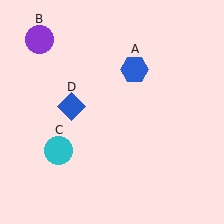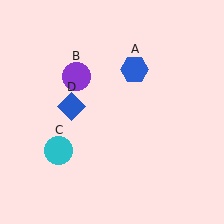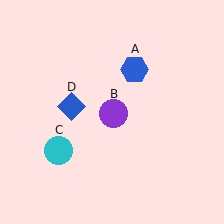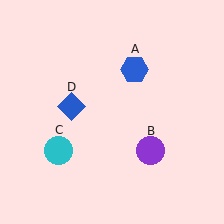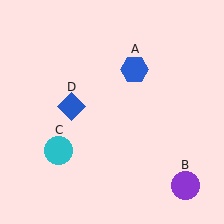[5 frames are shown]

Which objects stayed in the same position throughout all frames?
Blue hexagon (object A) and cyan circle (object C) and blue diamond (object D) remained stationary.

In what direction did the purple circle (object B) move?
The purple circle (object B) moved down and to the right.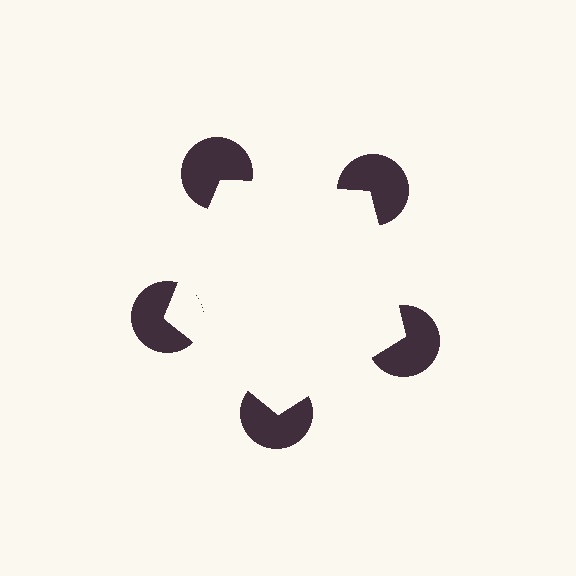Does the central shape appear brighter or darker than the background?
It typically appears slightly brighter than the background, even though no actual brightness change is drawn.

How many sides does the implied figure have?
5 sides.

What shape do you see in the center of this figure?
An illusory pentagon — its edges are inferred from the aligned wedge cuts in the pac-man discs, not physically drawn.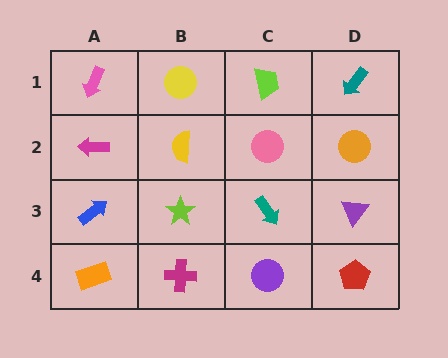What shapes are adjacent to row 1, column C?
A pink circle (row 2, column C), a yellow circle (row 1, column B), a teal arrow (row 1, column D).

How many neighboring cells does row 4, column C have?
3.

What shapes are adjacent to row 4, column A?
A blue arrow (row 3, column A), a magenta cross (row 4, column B).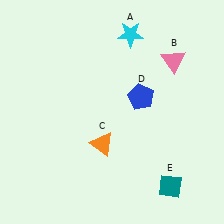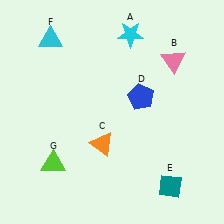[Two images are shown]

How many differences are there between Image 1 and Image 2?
There are 2 differences between the two images.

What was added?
A cyan triangle (F), a lime triangle (G) were added in Image 2.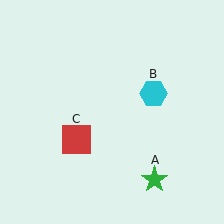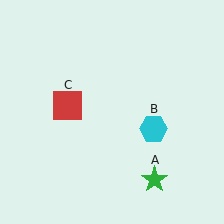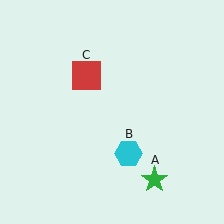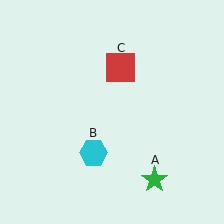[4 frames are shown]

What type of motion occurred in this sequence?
The cyan hexagon (object B), red square (object C) rotated clockwise around the center of the scene.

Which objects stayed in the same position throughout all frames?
Green star (object A) remained stationary.